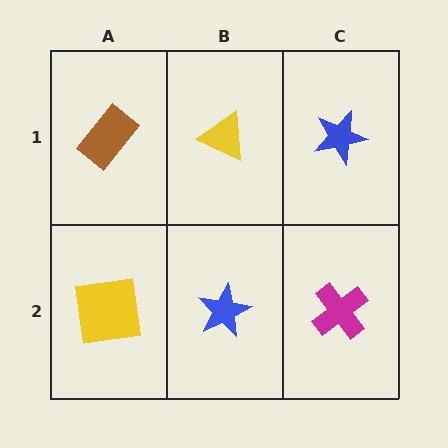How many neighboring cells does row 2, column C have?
2.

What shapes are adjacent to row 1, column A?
A yellow square (row 2, column A), a yellow triangle (row 1, column B).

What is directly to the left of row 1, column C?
A yellow triangle.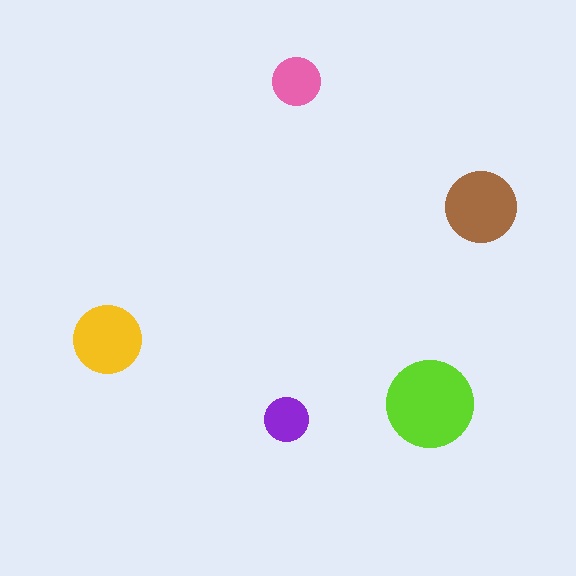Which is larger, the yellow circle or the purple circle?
The yellow one.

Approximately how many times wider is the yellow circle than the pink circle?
About 1.5 times wider.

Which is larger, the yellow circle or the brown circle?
The brown one.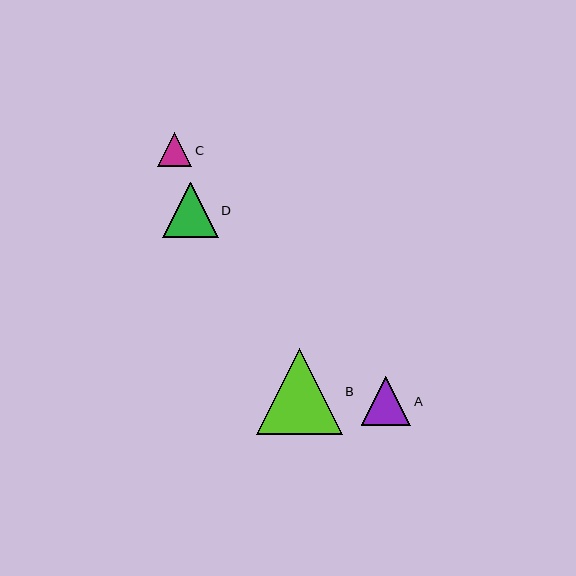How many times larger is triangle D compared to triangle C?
Triangle D is approximately 1.6 times the size of triangle C.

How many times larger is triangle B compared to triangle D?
Triangle B is approximately 1.6 times the size of triangle D.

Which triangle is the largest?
Triangle B is the largest with a size of approximately 86 pixels.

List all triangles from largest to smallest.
From largest to smallest: B, D, A, C.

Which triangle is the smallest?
Triangle C is the smallest with a size of approximately 34 pixels.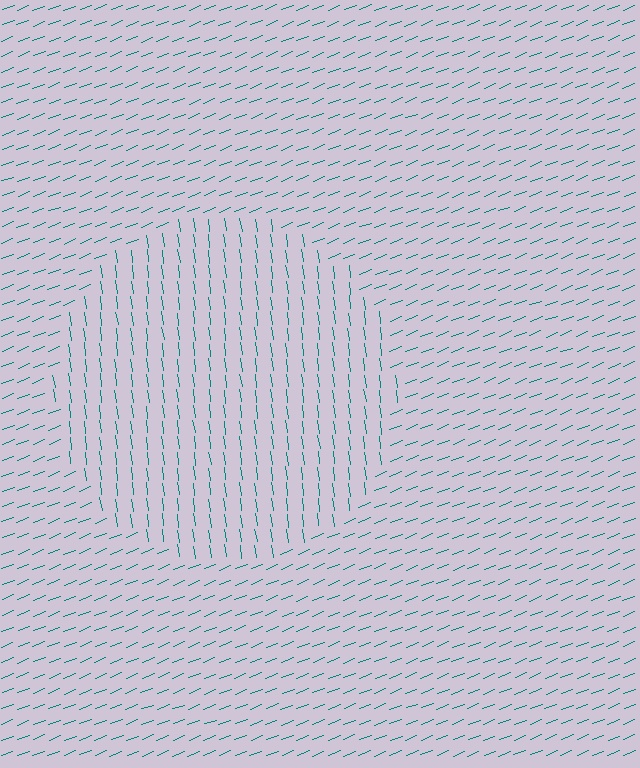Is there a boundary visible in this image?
Yes, there is a texture boundary formed by a change in line orientation.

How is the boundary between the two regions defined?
The boundary is defined purely by a change in line orientation (approximately 77 degrees difference). All lines are the same color and thickness.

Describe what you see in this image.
The image is filled with small teal line segments. A circle region in the image has lines oriented differently from the surrounding lines, creating a visible texture boundary.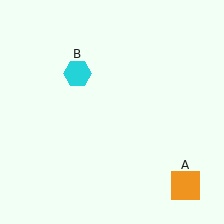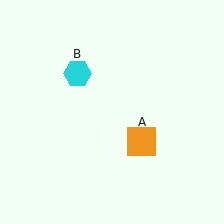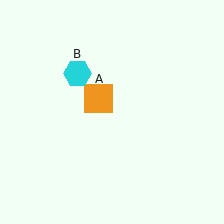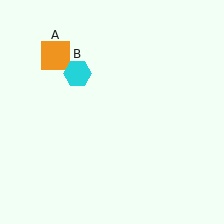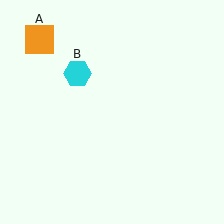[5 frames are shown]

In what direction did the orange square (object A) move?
The orange square (object A) moved up and to the left.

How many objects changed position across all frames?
1 object changed position: orange square (object A).